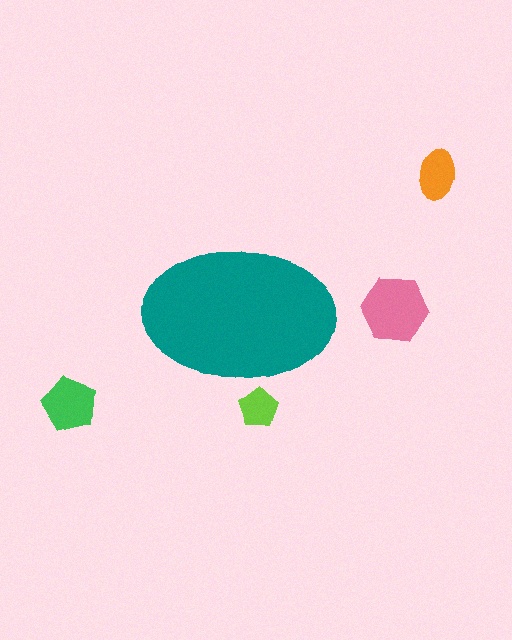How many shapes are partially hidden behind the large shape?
1 shape is partially hidden.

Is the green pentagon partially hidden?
No, the green pentagon is fully visible.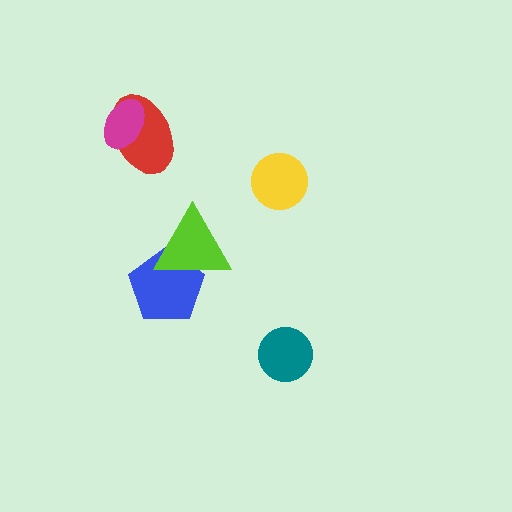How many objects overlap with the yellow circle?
0 objects overlap with the yellow circle.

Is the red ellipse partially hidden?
Yes, it is partially covered by another shape.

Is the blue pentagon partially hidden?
Yes, it is partially covered by another shape.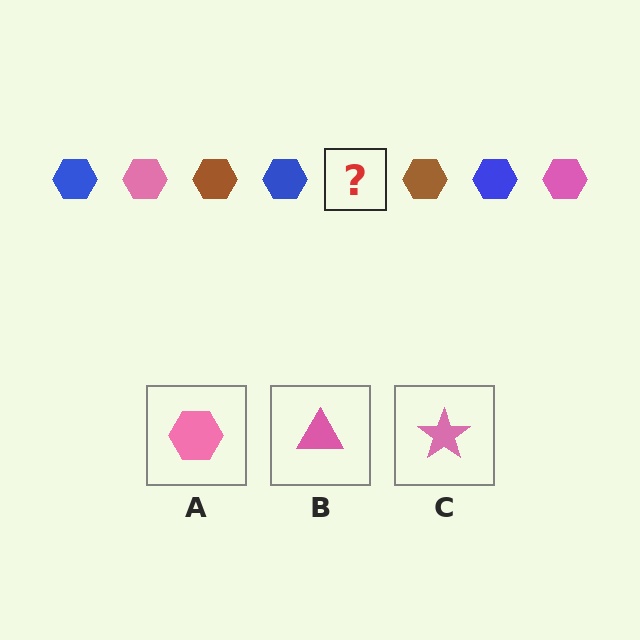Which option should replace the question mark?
Option A.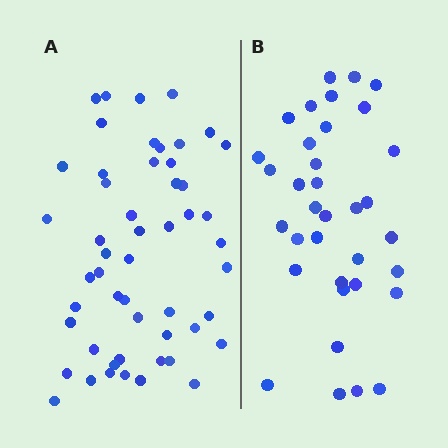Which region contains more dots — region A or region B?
Region A (the left region) has more dots.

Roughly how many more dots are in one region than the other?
Region A has approximately 15 more dots than region B.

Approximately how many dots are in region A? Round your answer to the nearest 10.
About 50 dots. (The exact count is 52, which rounds to 50.)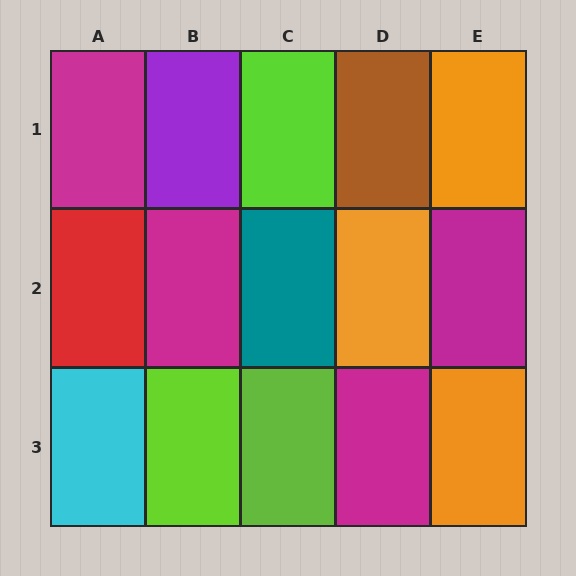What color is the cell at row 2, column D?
Orange.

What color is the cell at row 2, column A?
Red.